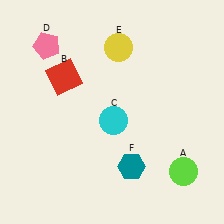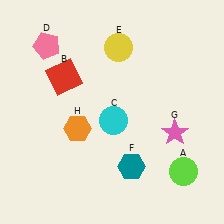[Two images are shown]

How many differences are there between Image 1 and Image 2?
There are 2 differences between the two images.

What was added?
A pink star (G), an orange hexagon (H) were added in Image 2.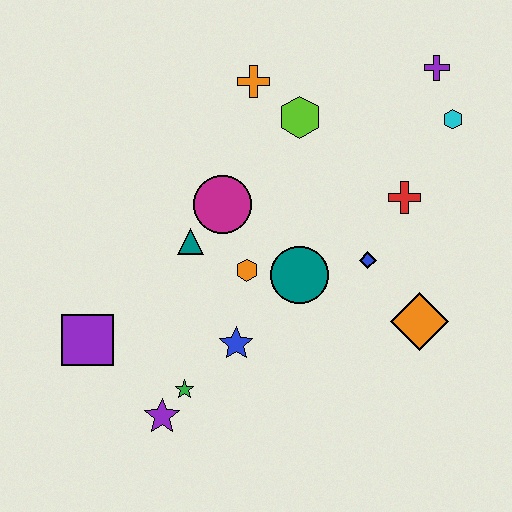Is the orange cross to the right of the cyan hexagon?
No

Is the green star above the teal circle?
No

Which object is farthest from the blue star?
The purple cross is farthest from the blue star.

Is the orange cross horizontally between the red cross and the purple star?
Yes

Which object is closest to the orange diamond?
The blue diamond is closest to the orange diamond.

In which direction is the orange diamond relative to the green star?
The orange diamond is to the right of the green star.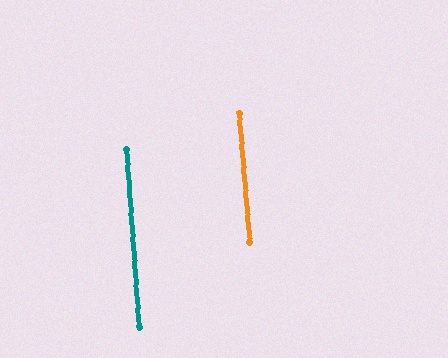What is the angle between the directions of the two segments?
Approximately 1 degree.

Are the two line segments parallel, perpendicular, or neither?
Parallel — their directions differ by only 0.6°.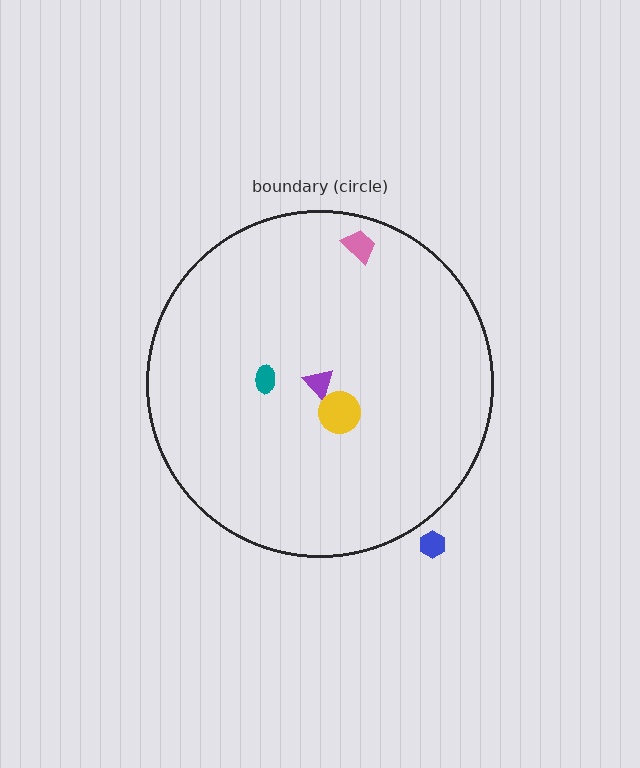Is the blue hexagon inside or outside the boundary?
Outside.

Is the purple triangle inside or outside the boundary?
Inside.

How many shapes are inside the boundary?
4 inside, 1 outside.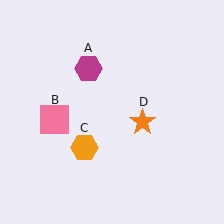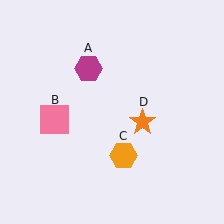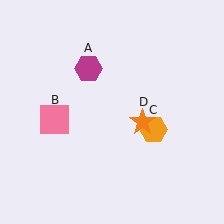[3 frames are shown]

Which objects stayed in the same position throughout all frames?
Magenta hexagon (object A) and pink square (object B) and orange star (object D) remained stationary.